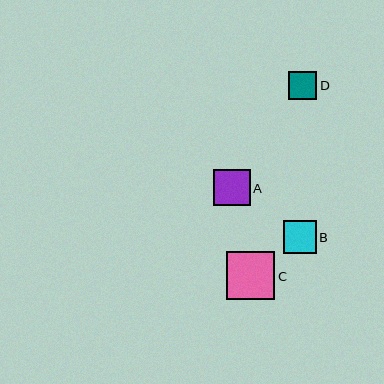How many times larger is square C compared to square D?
Square C is approximately 1.7 times the size of square D.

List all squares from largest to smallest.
From largest to smallest: C, A, B, D.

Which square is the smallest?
Square D is the smallest with a size of approximately 28 pixels.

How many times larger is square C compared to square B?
Square C is approximately 1.5 times the size of square B.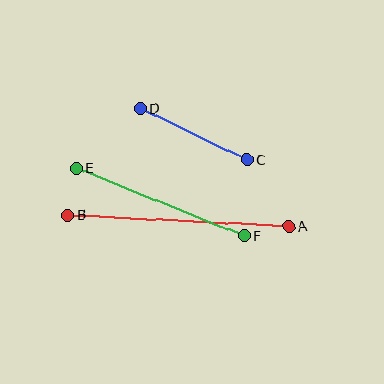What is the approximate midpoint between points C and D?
The midpoint is at approximately (193, 134) pixels.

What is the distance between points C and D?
The distance is approximately 119 pixels.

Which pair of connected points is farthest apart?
Points A and B are farthest apart.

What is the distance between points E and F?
The distance is approximately 181 pixels.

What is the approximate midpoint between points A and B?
The midpoint is at approximately (178, 221) pixels.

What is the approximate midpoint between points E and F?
The midpoint is at approximately (160, 202) pixels.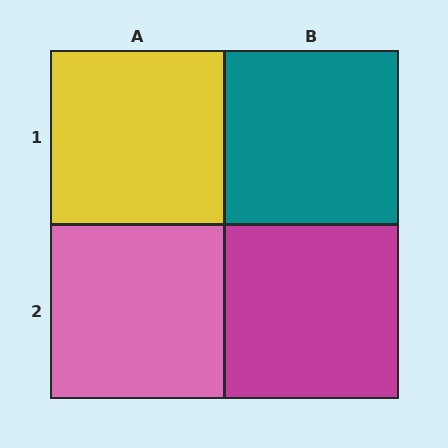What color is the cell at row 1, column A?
Yellow.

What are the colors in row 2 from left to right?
Pink, magenta.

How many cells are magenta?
1 cell is magenta.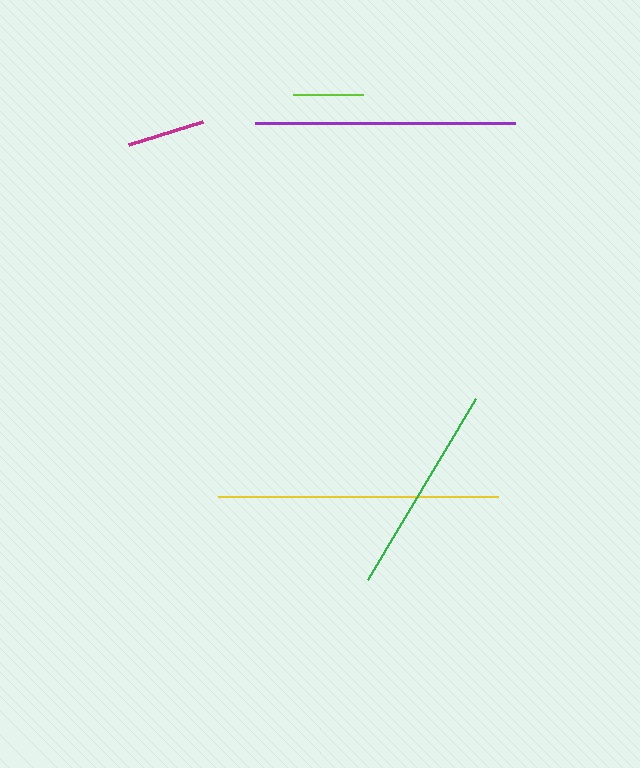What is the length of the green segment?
The green segment is approximately 210 pixels long.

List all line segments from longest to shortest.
From longest to shortest: yellow, purple, green, magenta, lime.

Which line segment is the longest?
The yellow line is the longest at approximately 279 pixels.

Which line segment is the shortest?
The lime line is the shortest at approximately 70 pixels.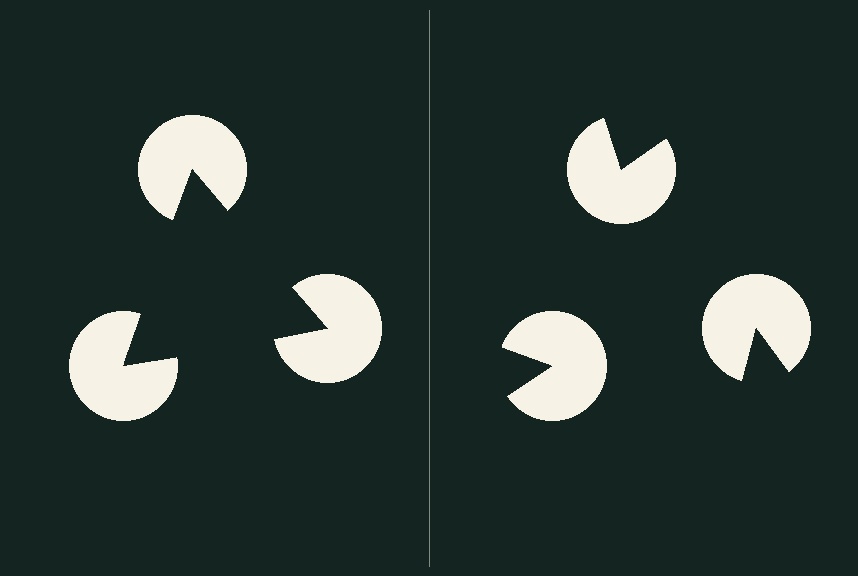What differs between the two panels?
The pac-man discs are positioned identically on both sides; only the wedge orientations differ. On the left they align to a triangle; on the right they are misaligned.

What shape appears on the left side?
An illusory triangle.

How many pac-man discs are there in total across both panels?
6 — 3 on each side.